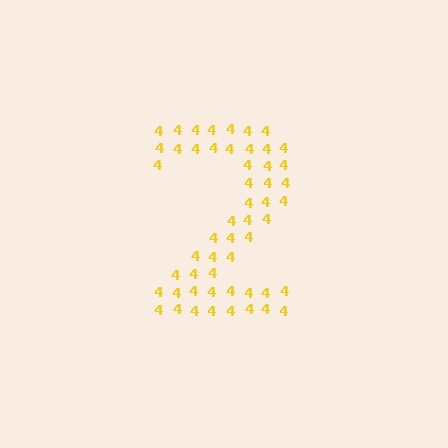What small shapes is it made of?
It is made of small digit 4's.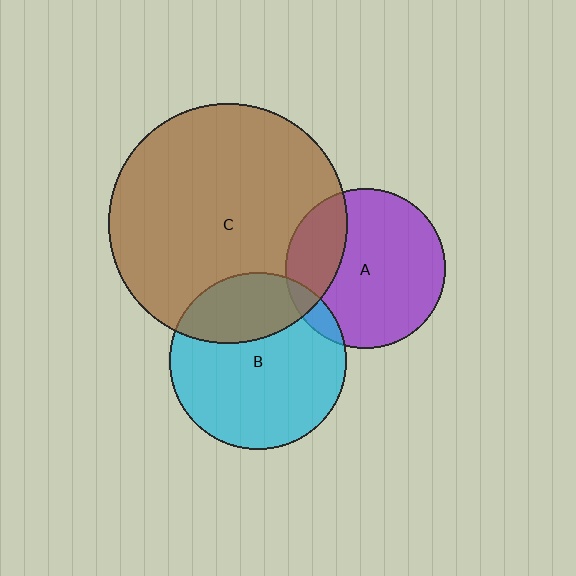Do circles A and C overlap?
Yes.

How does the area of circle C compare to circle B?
Approximately 1.8 times.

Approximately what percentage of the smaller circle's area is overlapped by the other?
Approximately 25%.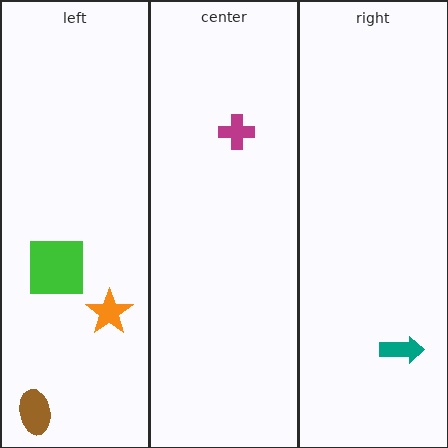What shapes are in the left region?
The green square, the brown ellipse, the orange star.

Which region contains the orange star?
The left region.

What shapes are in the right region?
The teal arrow.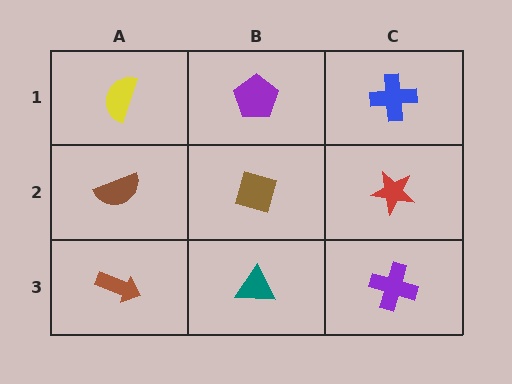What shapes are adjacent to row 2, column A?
A yellow semicircle (row 1, column A), a brown arrow (row 3, column A), a brown diamond (row 2, column B).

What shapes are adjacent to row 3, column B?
A brown diamond (row 2, column B), a brown arrow (row 3, column A), a purple cross (row 3, column C).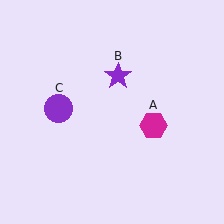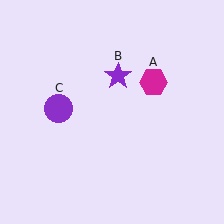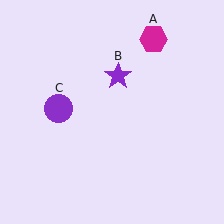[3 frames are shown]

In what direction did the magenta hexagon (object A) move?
The magenta hexagon (object A) moved up.